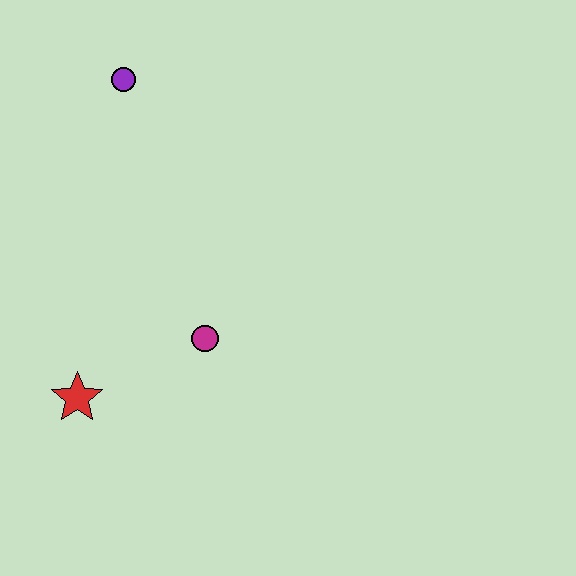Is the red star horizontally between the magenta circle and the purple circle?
No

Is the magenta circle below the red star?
No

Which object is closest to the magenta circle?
The red star is closest to the magenta circle.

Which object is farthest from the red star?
The purple circle is farthest from the red star.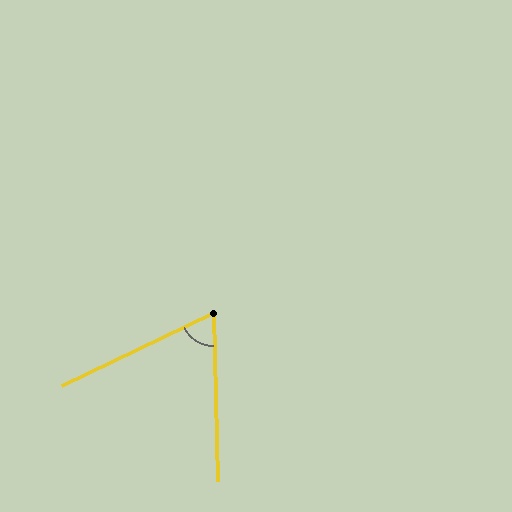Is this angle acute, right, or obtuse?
It is acute.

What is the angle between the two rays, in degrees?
Approximately 65 degrees.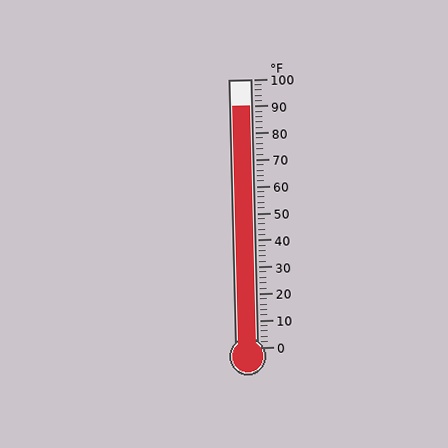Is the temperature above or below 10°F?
The temperature is above 10°F.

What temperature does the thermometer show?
The thermometer shows approximately 90°F.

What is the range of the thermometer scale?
The thermometer scale ranges from 0°F to 100°F.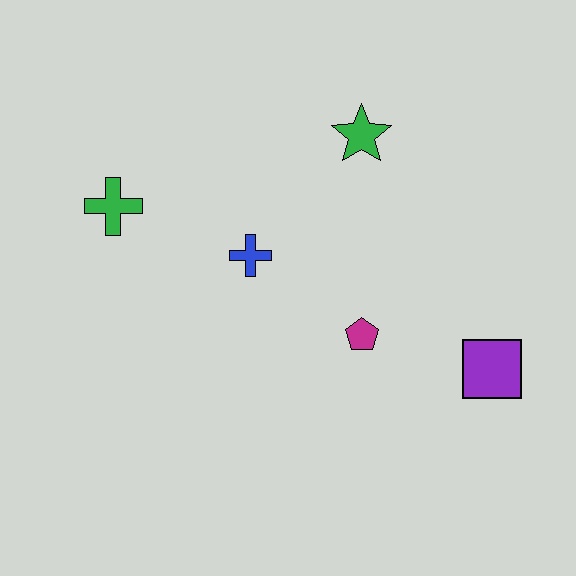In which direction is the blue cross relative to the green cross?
The blue cross is to the right of the green cross.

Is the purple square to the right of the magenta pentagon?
Yes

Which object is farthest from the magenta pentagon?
The green cross is farthest from the magenta pentagon.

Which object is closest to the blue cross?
The magenta pentagon is closest to the blue cross.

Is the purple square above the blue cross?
No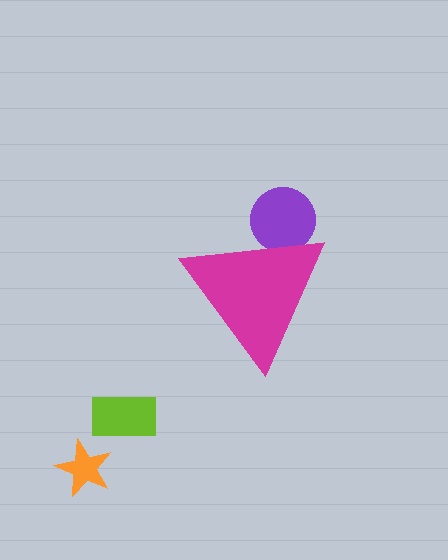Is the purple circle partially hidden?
Yes, the purple circle is partially hidden behind the magenta triangle.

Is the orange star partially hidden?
No, the orange star is fully visible.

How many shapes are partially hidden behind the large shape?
1 shape is partially hidden.